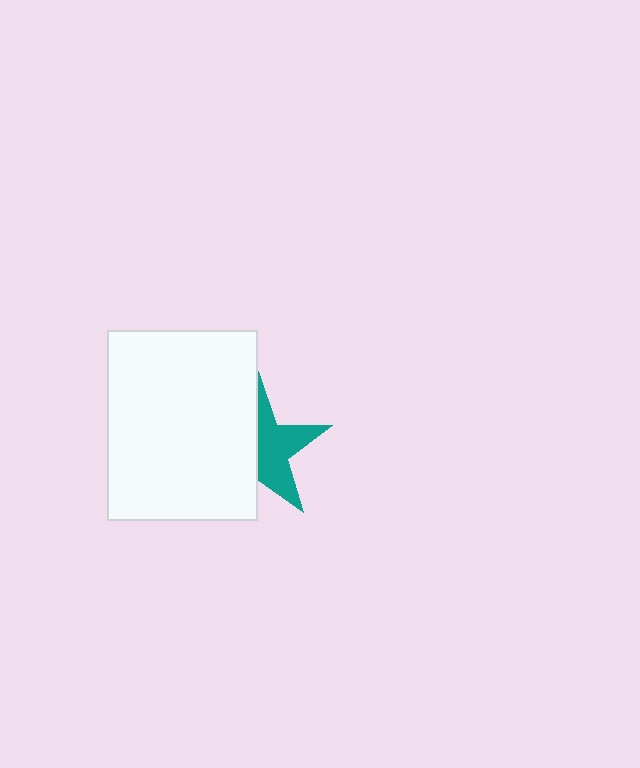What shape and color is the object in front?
The object in front is a white rectangle.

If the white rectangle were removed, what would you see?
You would see the complete teal star.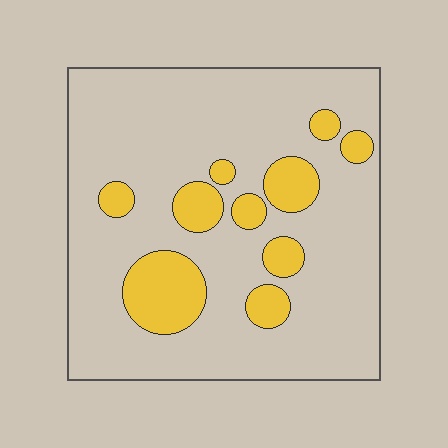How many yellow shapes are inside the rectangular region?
10.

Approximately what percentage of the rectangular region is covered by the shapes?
Approximately 20%.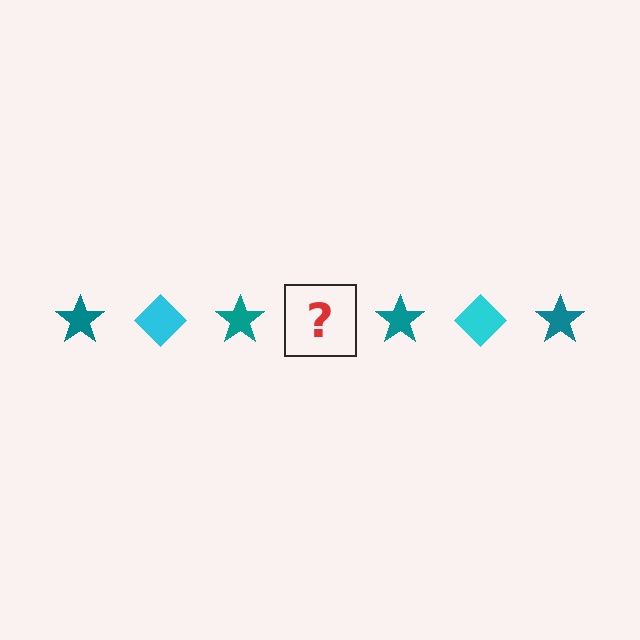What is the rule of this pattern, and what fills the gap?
The rule is that the pattern alternates between teal star and cyan diamond. The gap should be filled with a cyan diamond.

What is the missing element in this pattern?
The missing element is a cyan diamond.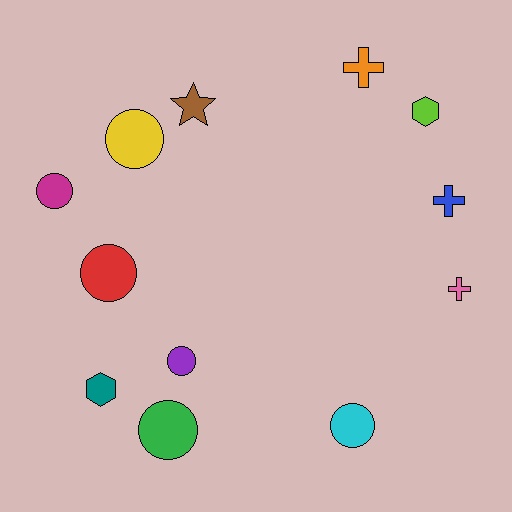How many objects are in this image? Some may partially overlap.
There are 12 objects.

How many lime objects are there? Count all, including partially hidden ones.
There is 1 lime object.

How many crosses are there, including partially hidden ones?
There are 3 crosses.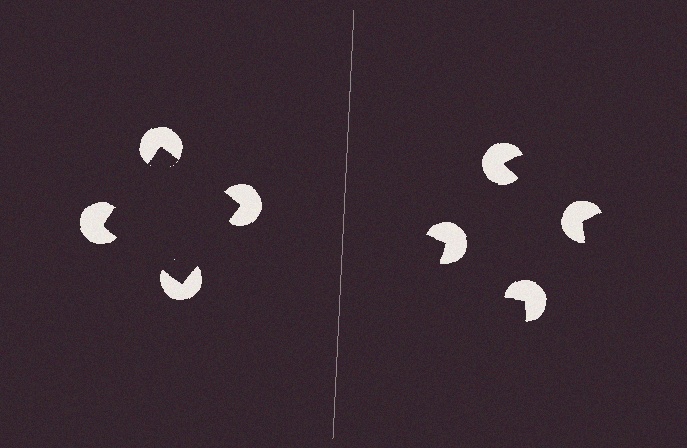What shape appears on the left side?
An illusory square.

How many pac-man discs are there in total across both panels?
8 — 4 on each side.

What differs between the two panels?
The pac-man discs are positioned identically on both sides; only the wedge orientations differ. On the left they align to a square; on the right they are misaligned.